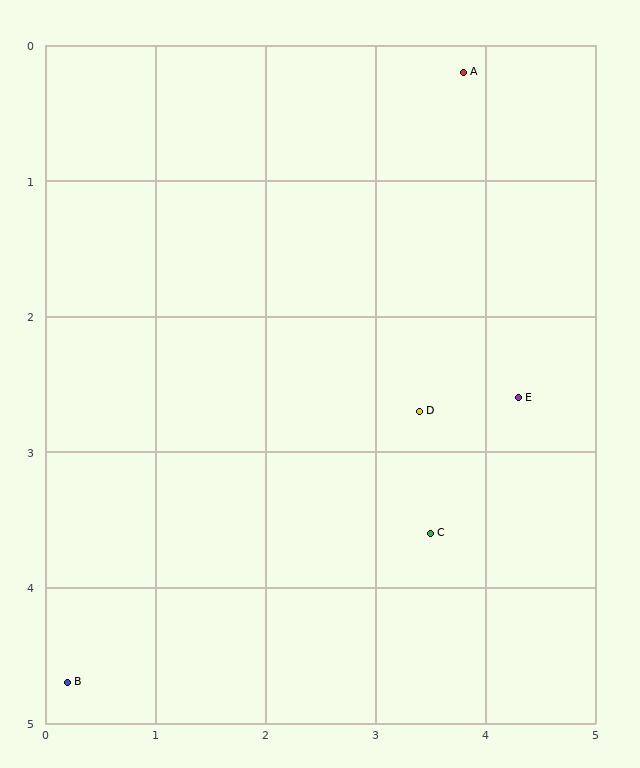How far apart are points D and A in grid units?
Points D and A are about 2.5 grid units apart.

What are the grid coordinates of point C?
Point C is at approximately (3.5, 3.6).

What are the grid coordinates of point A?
Point A is at approximately (3.8, 0.2).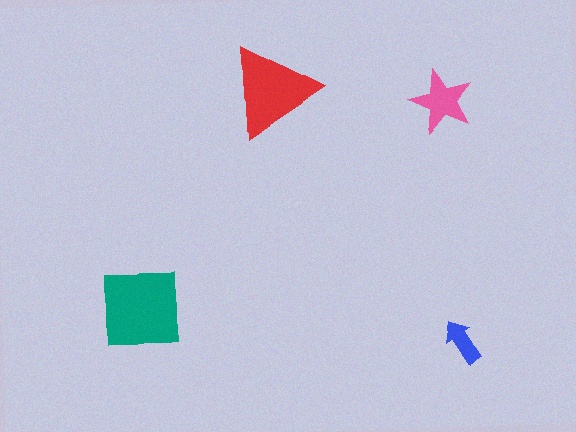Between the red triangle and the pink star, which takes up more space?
The red triangle.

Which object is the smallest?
The blue arrow.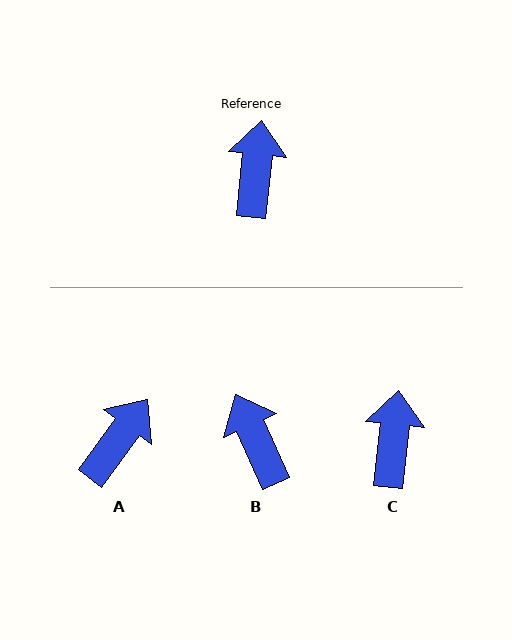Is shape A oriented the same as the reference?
No, it is off by about 30 degrees.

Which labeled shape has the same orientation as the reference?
C.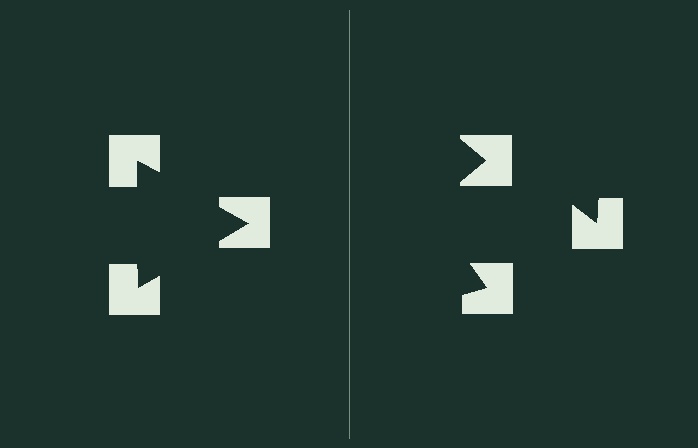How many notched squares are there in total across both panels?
6 — 3 on each side.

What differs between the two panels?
The notched squares are positioned identically on both sides; only the wedge orientations differ. On the left they align to a triangle; on the right they are misaligned.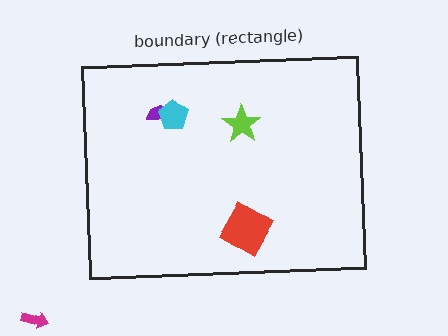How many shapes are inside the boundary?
4 inside, 1 outside.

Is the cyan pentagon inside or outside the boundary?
Inside.